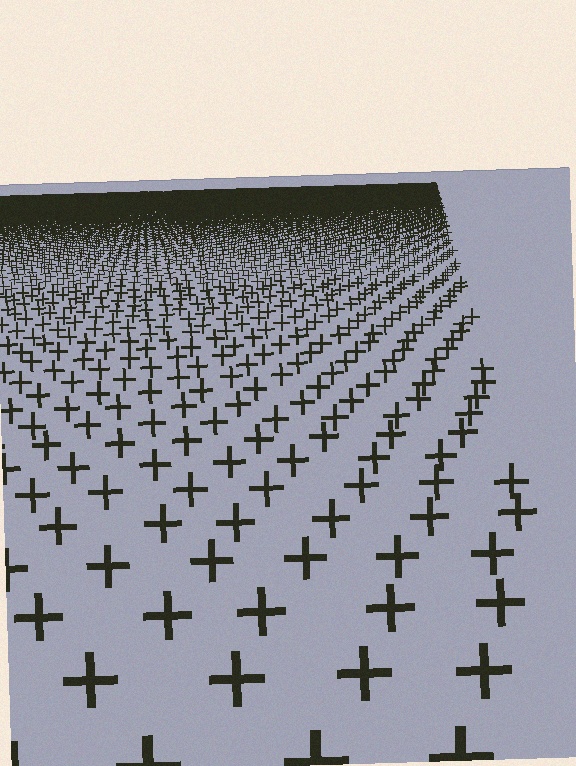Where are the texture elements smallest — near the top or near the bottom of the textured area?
Near the top.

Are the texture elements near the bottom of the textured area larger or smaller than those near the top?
Larger. Near the bottom, elements are closer to the viewer and appear at a bigger on-screen size.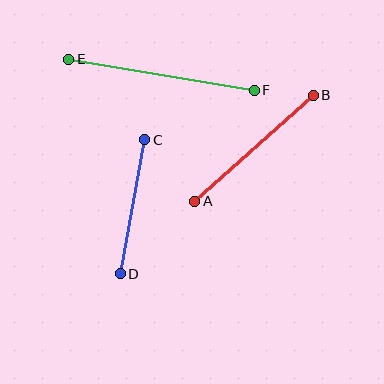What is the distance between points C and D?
The distance is approximately 136 pixels.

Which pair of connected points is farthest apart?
Points E and F are farthest apart.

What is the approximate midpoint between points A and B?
The midpoint is at approximately (254, 148) pixels.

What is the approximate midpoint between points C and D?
The midpoint is at approximately (133, 207) pixels.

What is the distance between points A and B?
The distance is approximately 159 pixels.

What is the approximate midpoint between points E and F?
The midpoint is at approximately (162, 75) pixels.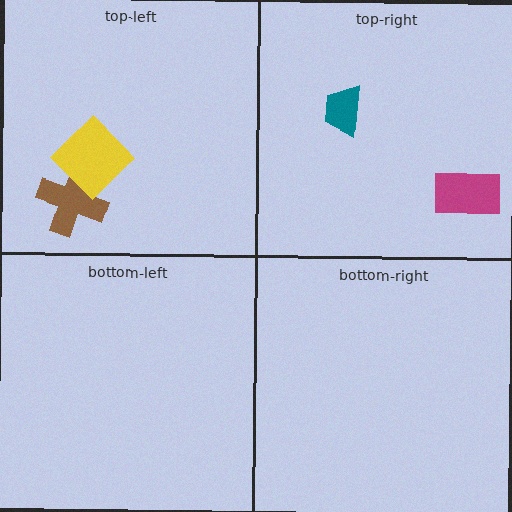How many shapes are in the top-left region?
2.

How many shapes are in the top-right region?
2.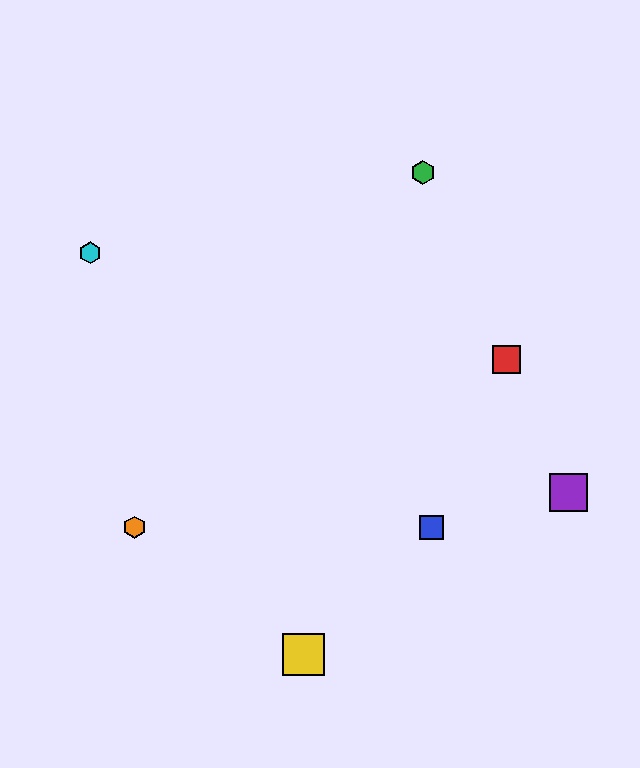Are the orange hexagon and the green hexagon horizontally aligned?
No, the orange hexagon is at y≈527 and the green hexagon is at y≈173.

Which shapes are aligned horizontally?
The blue square, the orange hexagon are aligned horizontally.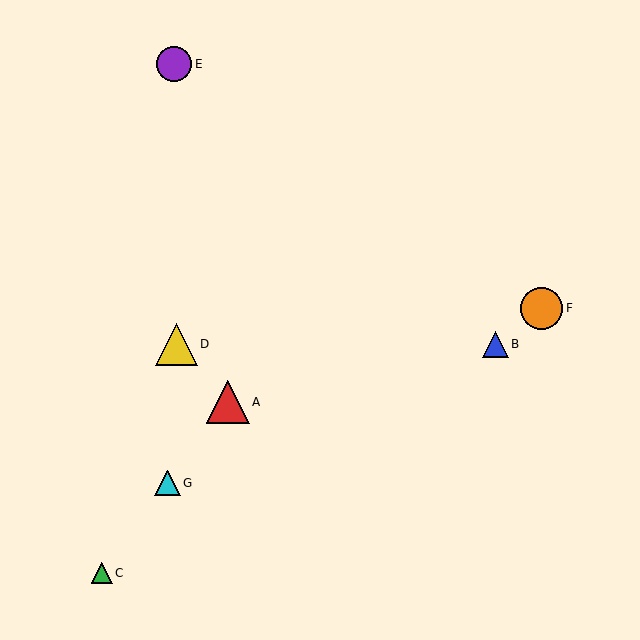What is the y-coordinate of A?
Object A is at y≈402.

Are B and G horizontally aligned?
No, B is at y≈344 and G is at y≈483.